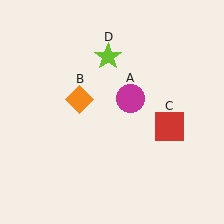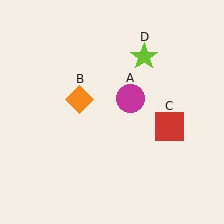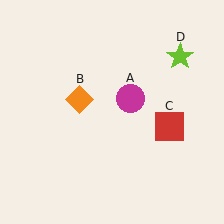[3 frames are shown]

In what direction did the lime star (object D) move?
The lime star (object D) moved right.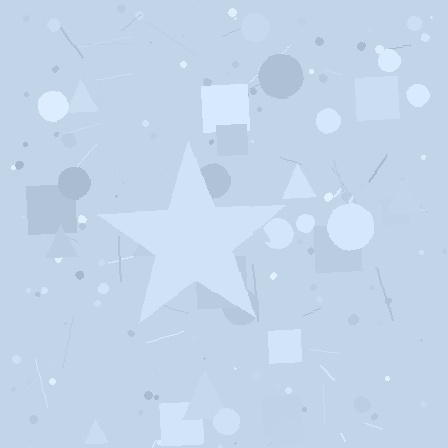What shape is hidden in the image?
A star is hidden in the image.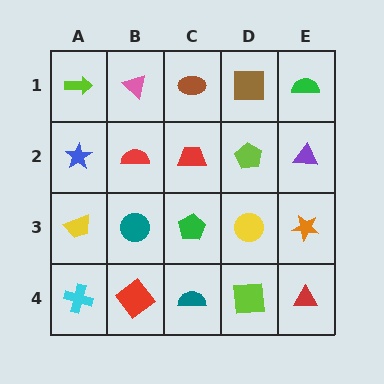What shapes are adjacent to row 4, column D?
A yellow circle (row 3, column D), a teal semicircle (row 4, column C), a red triangle (row 4, column E).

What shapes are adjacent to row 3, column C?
A red trapezoid (row 2, column C), a teal semicircle (row 4, column C), a teal circle (row 3, column B), a yellow circle (row 3, column D).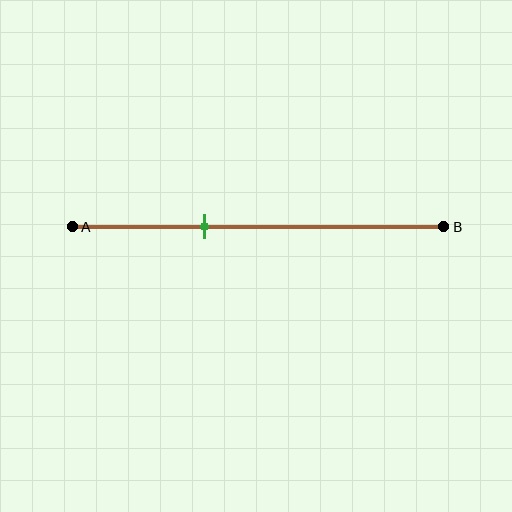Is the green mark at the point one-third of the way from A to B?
Yes, the mark is approximately at the one-third point.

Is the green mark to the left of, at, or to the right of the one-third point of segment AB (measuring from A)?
The green mark is approximately at the one-third point of segment AB.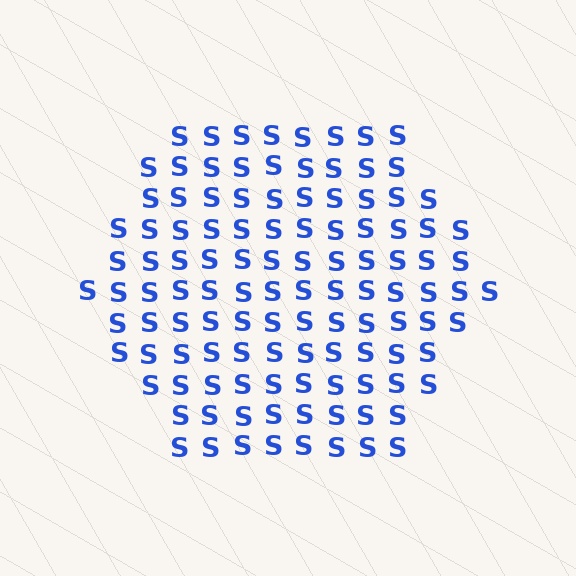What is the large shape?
The large shape is a hexagon.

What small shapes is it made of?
It is made of small letter S's.